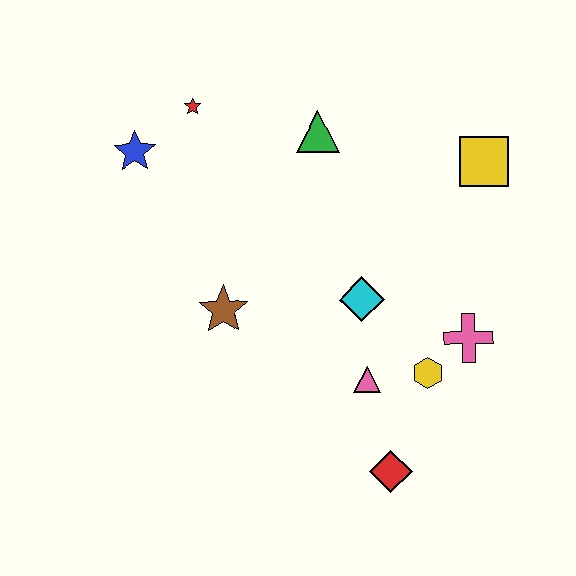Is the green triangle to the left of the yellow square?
Yes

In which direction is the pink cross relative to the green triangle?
The pink cross is below the green triangle.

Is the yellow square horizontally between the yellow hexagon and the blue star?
No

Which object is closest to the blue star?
The red star is closest to the blue star.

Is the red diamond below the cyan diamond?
Yes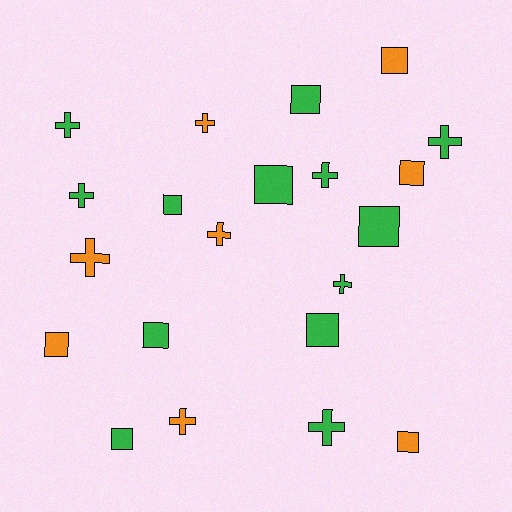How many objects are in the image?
There are 21 objects.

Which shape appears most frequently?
Square, with 11 objects.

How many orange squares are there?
There are 4 orange squares.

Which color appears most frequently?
Green, with 13 objects.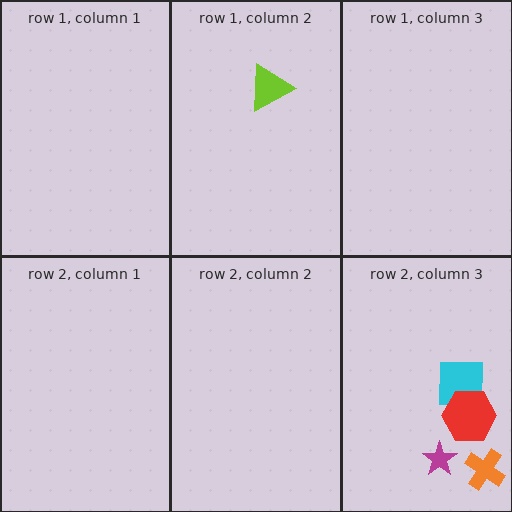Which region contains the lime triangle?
The row 1, column 2 region.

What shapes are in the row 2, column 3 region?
The magenta star, the orange cross, the cyan square, the red hexagon.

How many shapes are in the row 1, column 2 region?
1.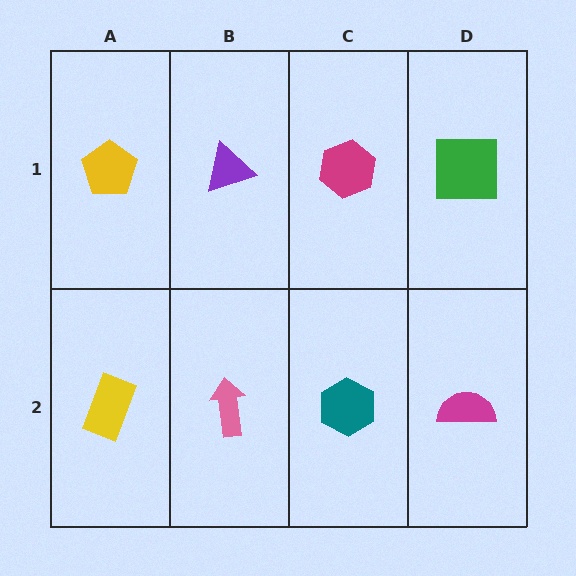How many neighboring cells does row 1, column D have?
2.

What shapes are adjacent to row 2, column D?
A green square (row 1, column D), a teal hexagon (row 2, column C).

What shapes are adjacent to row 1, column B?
A pink arrow (row 2, column B), a yellow pentagon (row 1, column A), a magenta hexagon (row 1, column C).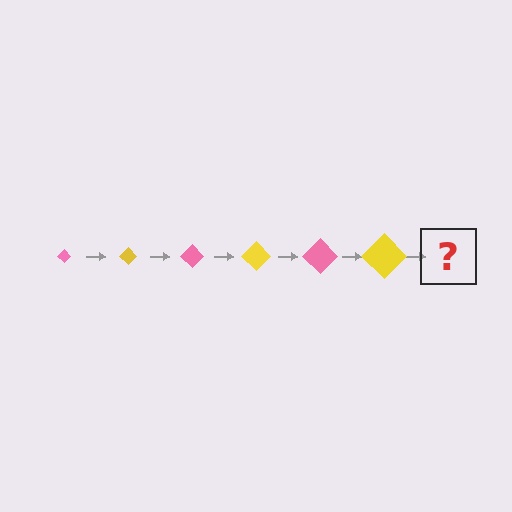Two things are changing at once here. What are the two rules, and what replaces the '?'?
The two rules are that the diamond grows larger each step and the color cycles through pink and yellow. The '?' should be a pink diamond, larger than the previous one.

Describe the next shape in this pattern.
It should be a pink diamond, larger than the previous one.